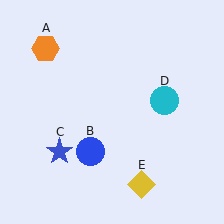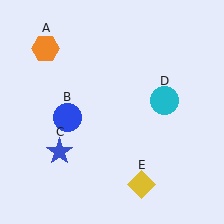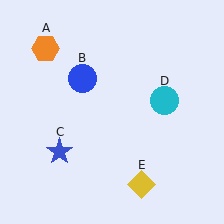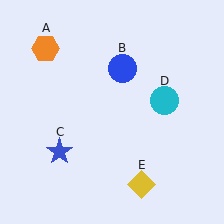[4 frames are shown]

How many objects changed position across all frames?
1 object changed position: blue circle (object B).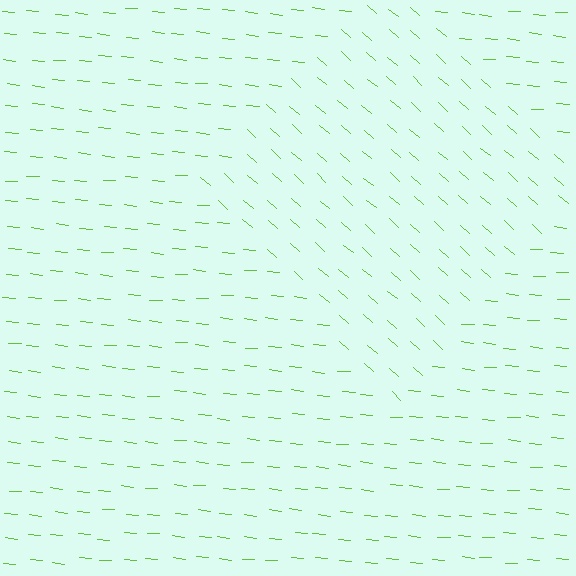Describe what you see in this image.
The image is filled with small lime line segments. A diamond region in the image has lines oriented differently from the surrounding lines, creating a visible texture boundary.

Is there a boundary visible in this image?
Yes, there is a texture boundary formed by a change in line orientation.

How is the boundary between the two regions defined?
The boundary is defined purely by a change in line orientation (approximately 37 degrees difference). All lines are the same color and thickness.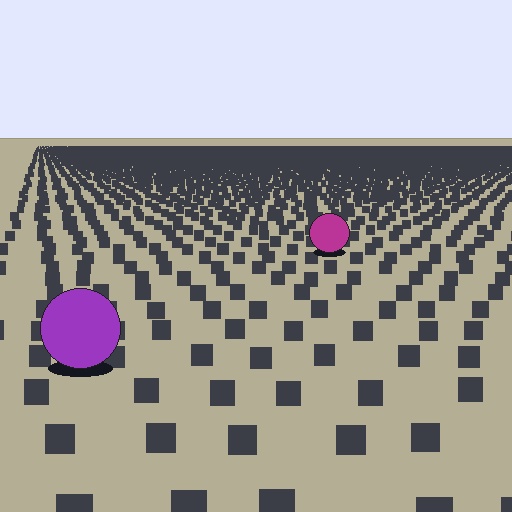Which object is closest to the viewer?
The purple circle is closest. The texture marks near it are larger and more spread out.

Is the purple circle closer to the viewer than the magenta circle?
Yes. The purple circle is closer — you can tell from the texture gradient: the ground texture is coarser near it.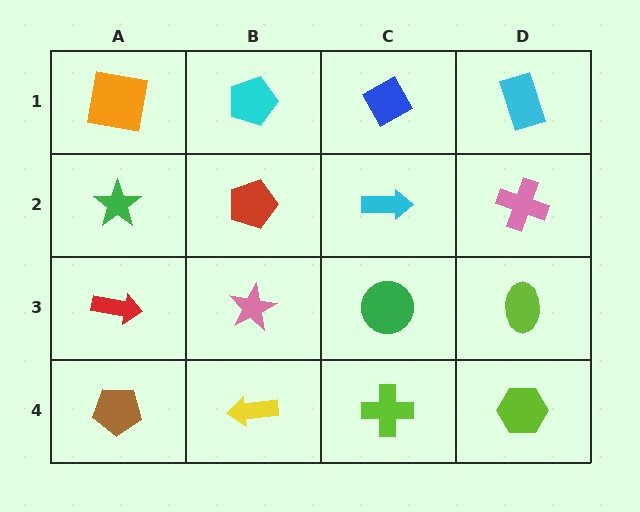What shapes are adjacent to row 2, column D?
A cyan rectangle (row 1, column D), a lime ellipse (row 3, column D), a cyan arrow (row 2, column C).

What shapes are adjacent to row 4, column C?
A green circle (row 3, column C), a yellow arrow (row 4, column B), a lime hexagon (row 4, column D).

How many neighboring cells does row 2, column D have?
3.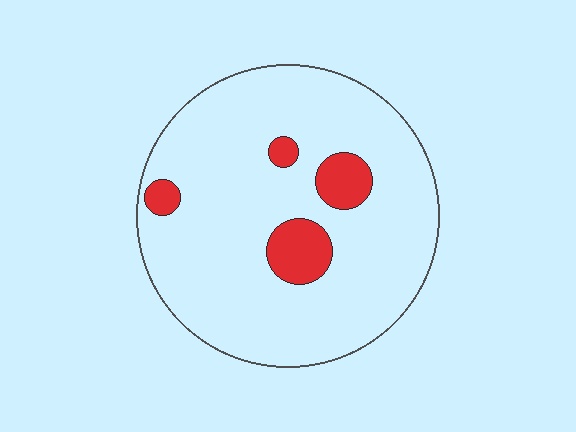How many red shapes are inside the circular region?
4.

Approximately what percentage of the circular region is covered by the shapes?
Approximately 10%.